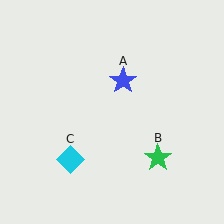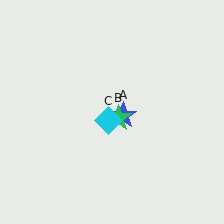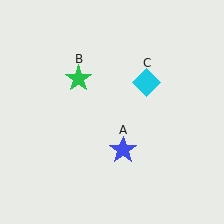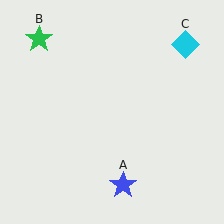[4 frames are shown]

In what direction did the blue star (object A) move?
The blue star (object A) moved down.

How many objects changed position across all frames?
3 objects changed position: blue star (object A), green star (object B), cyan diamond (object C).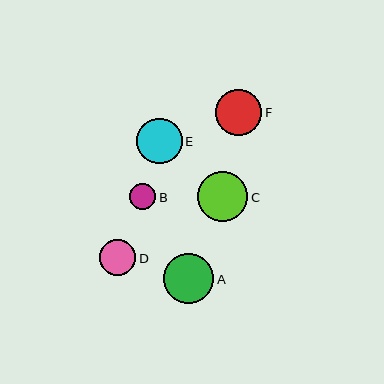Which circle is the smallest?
Circle B is the smallest with a size of approximately 26 pixels.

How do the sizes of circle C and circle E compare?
Circle C and circle E are approximately the same size.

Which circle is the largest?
Circle C is the largest with a size of approximately 50 pixels.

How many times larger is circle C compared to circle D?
Circle C is approximately 1.4 times the size of circle D.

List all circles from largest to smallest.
From largest to smallest: C, A, F, E, D, B.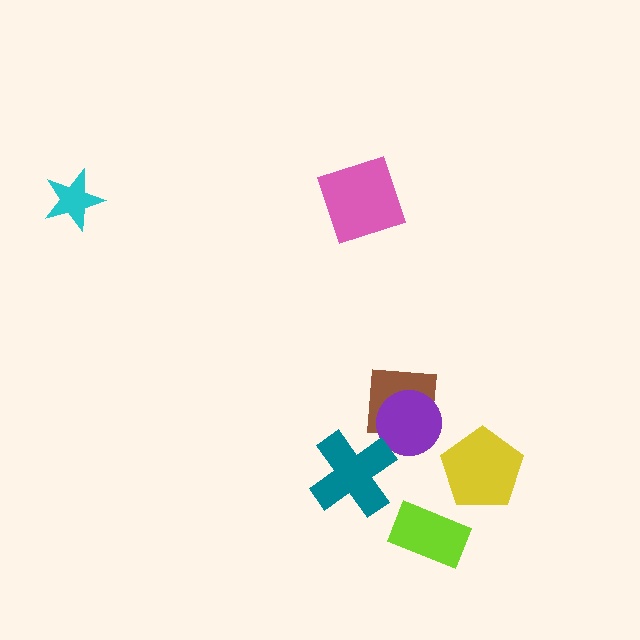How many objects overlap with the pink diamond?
0 objects overlap with the pink diamond.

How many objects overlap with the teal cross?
0 objects overlap with the teal cross.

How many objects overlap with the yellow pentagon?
0 objects overlap with the yellow pentagon.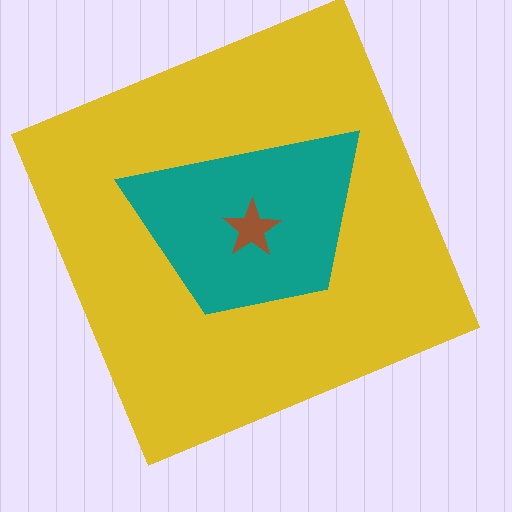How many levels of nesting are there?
3.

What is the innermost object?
The brown star.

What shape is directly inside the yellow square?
The teal trapezoid.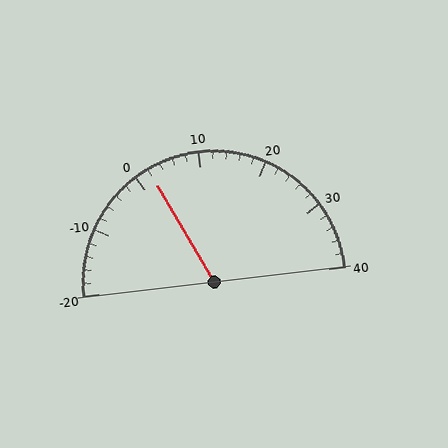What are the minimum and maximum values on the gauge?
The gauge ranges from -20 to 40.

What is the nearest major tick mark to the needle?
The nearest major tick mark is 0.